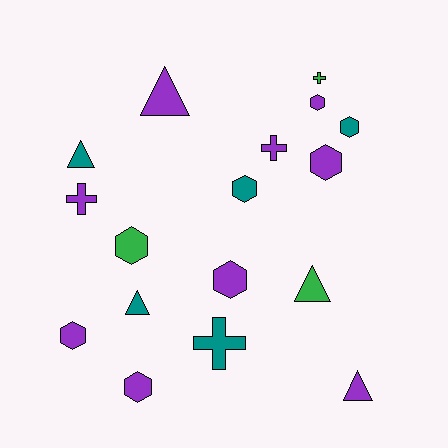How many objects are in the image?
There are 17 objects.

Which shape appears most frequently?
Hexagon, with 8 objects.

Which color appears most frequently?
Purple, with 9 objects.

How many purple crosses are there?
There are 2 purple crosses.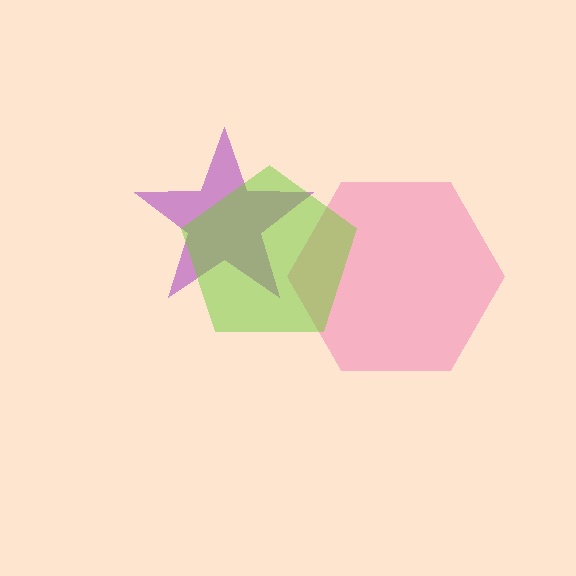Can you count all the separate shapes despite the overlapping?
Yes, there are 3 separate shapes.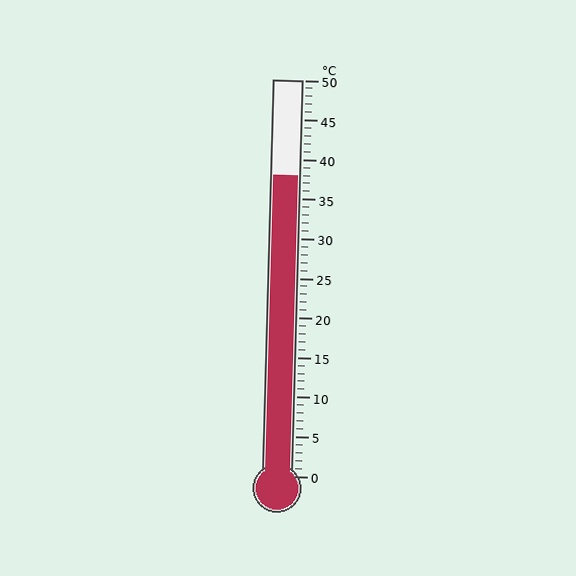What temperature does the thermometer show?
The thermometer shows approximately 38°C.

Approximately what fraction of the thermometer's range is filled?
The thermometer is filled to approximately 75% of its range.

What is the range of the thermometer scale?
The thermometer scale ranges from 0°C to 50°C.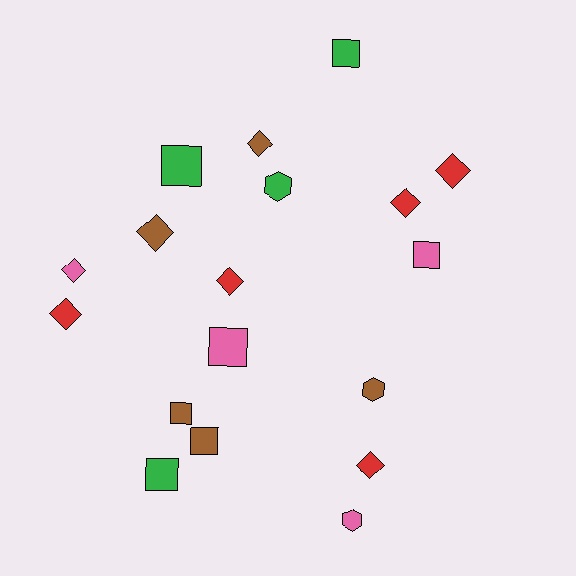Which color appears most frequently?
Brown, with 5 objects.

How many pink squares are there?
There are 2 pink squares.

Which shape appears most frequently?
Diamond, with 8 objects.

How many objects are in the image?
There are 18 objects.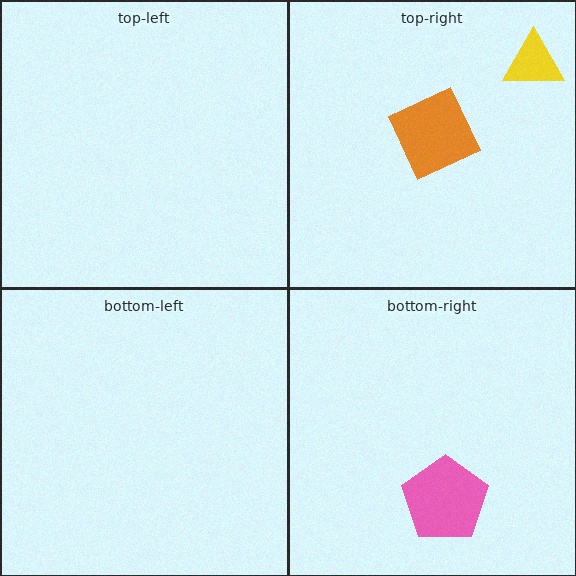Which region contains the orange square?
The top-right region.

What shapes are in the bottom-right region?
The pink pentagon.